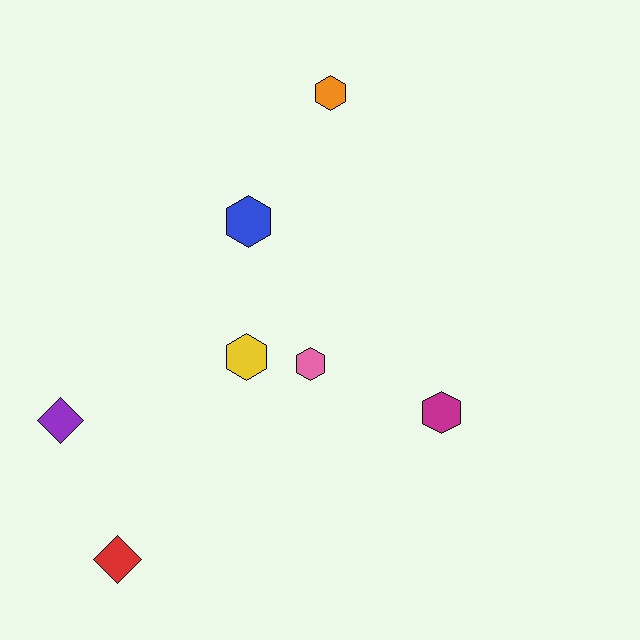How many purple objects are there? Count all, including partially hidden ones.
There is 1 purple object.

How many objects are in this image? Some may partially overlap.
There are 7 objects.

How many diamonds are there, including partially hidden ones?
There are 2 diamonds.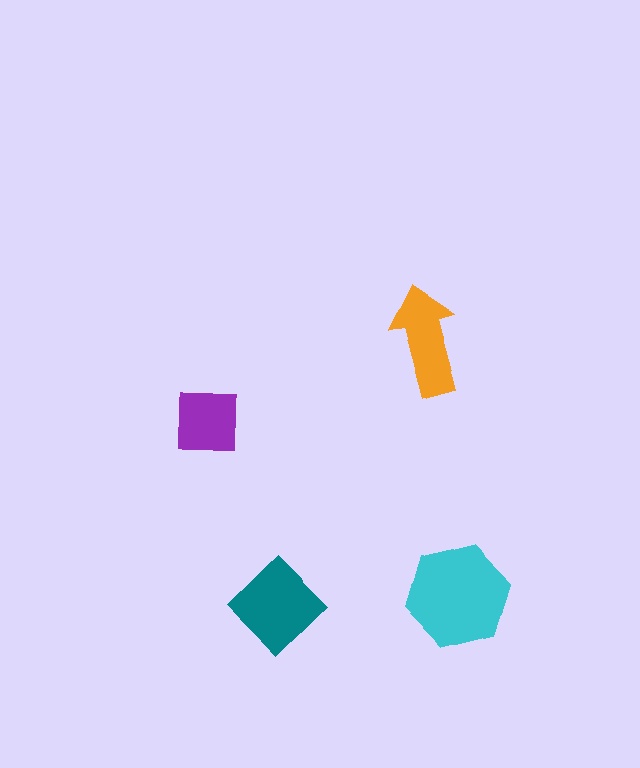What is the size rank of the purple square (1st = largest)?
4th.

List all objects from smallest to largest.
The purple square, the orange arrow, the teal diamond, the cyan hexagon.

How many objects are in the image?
There are 4 objects in the image.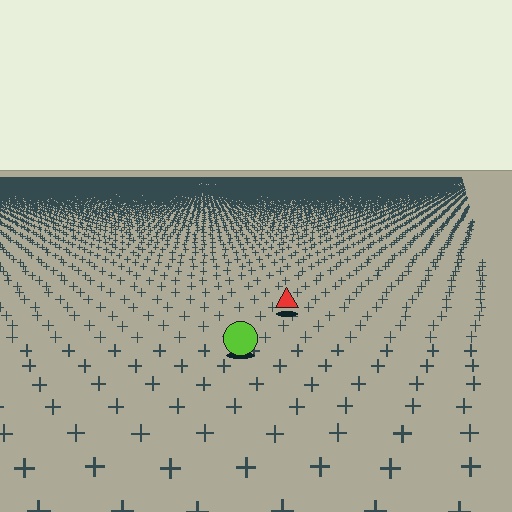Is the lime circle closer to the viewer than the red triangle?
Yes. The lime circle is closer — you can tell from the texture gradient: the ground texture is coarser near it.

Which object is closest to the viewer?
The lime circle is closest. The texture marks near it are larger and more spread out.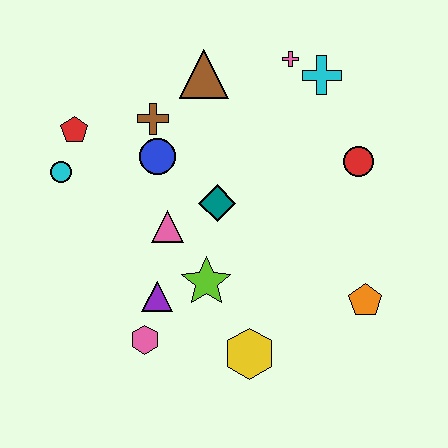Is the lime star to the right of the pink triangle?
Yes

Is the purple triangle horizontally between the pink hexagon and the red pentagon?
No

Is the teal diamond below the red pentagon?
Yes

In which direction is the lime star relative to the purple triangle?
The lime star is to the right of the purple triangle.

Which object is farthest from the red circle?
The cyan circle is farthest from the red circle.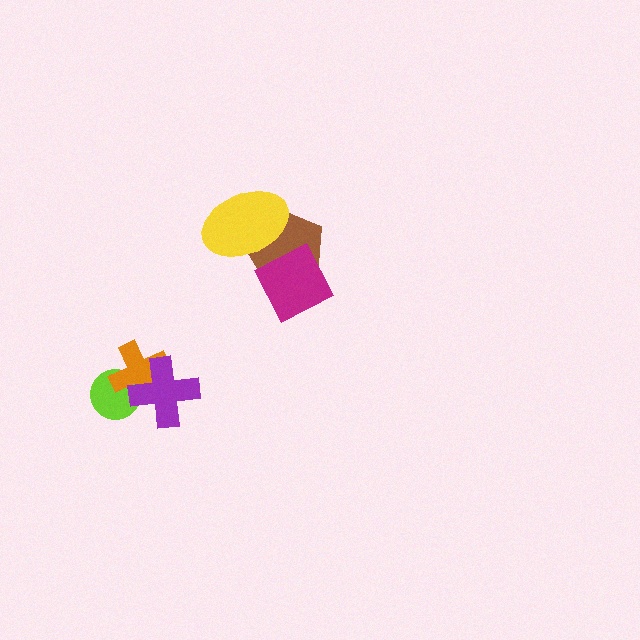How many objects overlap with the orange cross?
2 objects overlap with the orange cross.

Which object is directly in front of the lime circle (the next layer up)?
The orange cross is directly in front of the lime circle.